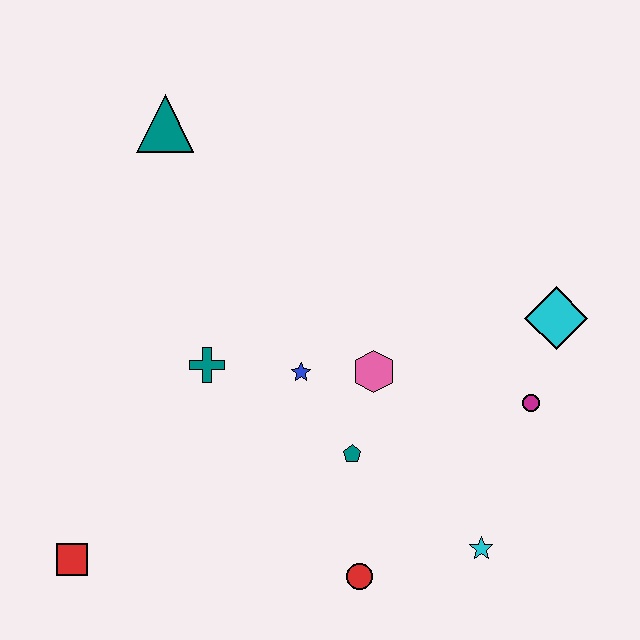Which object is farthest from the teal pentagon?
The teal triangle is farthest from the teal pentagon.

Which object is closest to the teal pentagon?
The pink hexagon is closest to the teal pentagon.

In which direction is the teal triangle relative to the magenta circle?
The teal triangle is to the left of the magenta circle.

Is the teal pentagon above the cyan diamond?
No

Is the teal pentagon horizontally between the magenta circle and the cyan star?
No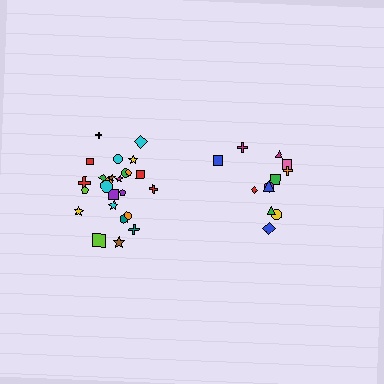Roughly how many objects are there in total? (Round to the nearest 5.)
Roughly 35 objects in total.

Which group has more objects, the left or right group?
The left group.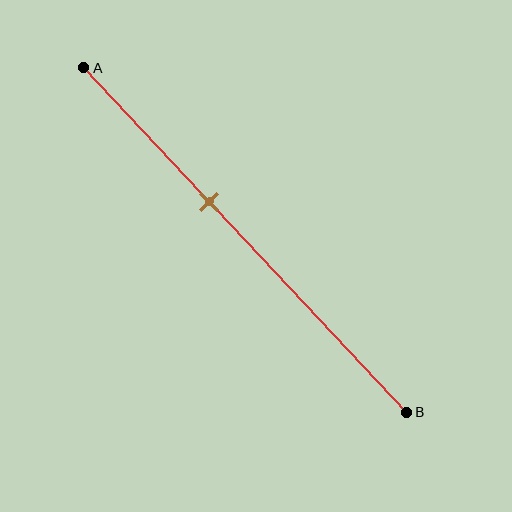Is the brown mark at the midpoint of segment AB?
No, the mark is at about 40% from A, not at the 50% midpoint.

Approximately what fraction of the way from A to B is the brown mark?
The brown mark is approximately 40% of the way from A to B.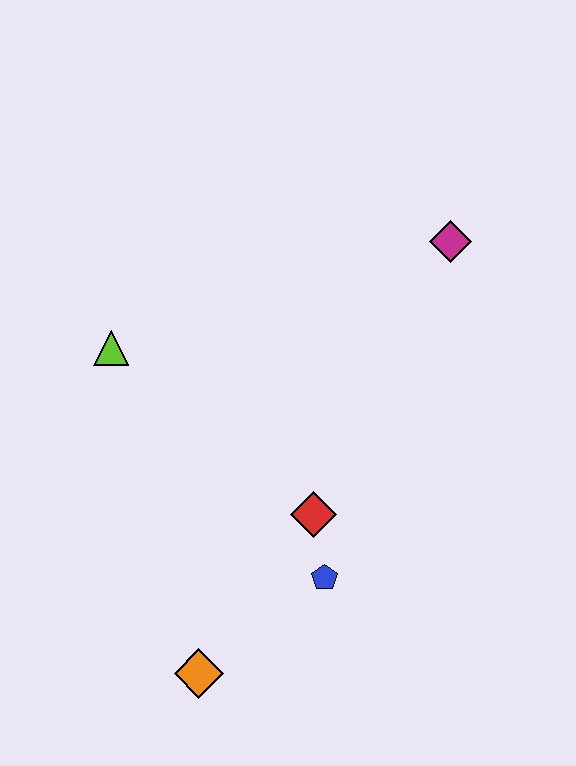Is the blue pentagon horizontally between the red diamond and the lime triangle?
No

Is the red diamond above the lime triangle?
No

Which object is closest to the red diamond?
The blue pentagon is closest to the red diamond.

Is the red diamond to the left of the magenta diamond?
Yes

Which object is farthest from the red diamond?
The magenta diamond is farthest from the red diamond.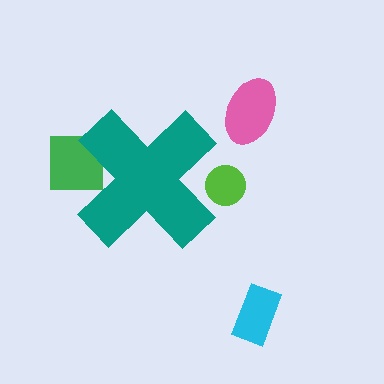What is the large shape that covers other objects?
A teal cross.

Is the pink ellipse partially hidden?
No, the pink ellipse is fully visible.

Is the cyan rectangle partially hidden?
No, the cyan rectangle is fully visible.